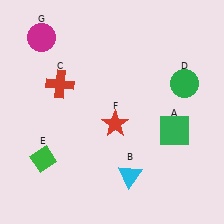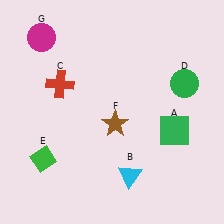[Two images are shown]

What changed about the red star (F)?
In Image 1, F is red. In Image 2, it changed to brown.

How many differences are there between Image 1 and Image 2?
There is 1 difference between the two images.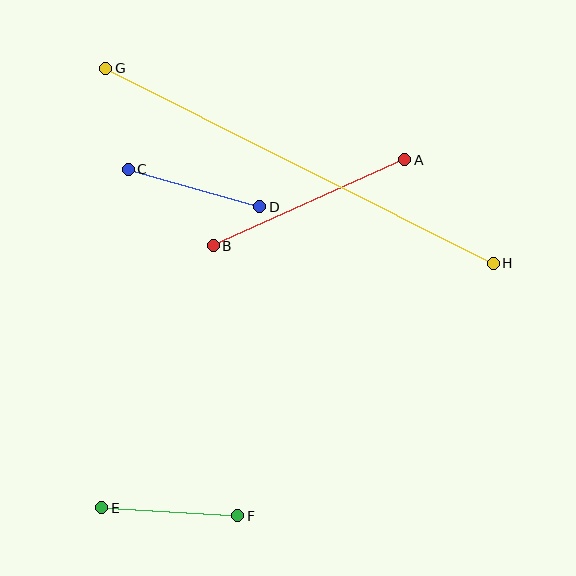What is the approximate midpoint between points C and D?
The midpoint is at approximately (194, 188) pixels.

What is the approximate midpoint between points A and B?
The midpoint is at approximately (309, 203) pixels.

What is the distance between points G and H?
The distance is approximately 434 pixels.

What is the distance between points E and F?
The distance is approximately 136 pixels.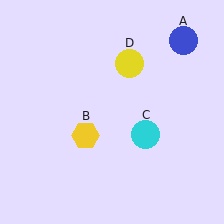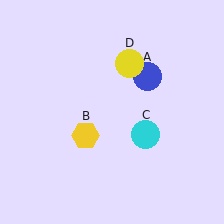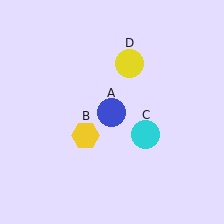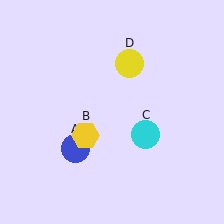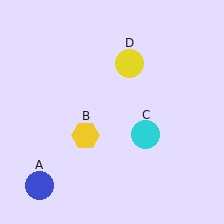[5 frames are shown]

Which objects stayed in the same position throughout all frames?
Yellow hexagon (object B) and cyan circle (object C) and yellow circle (object D) remained stationary.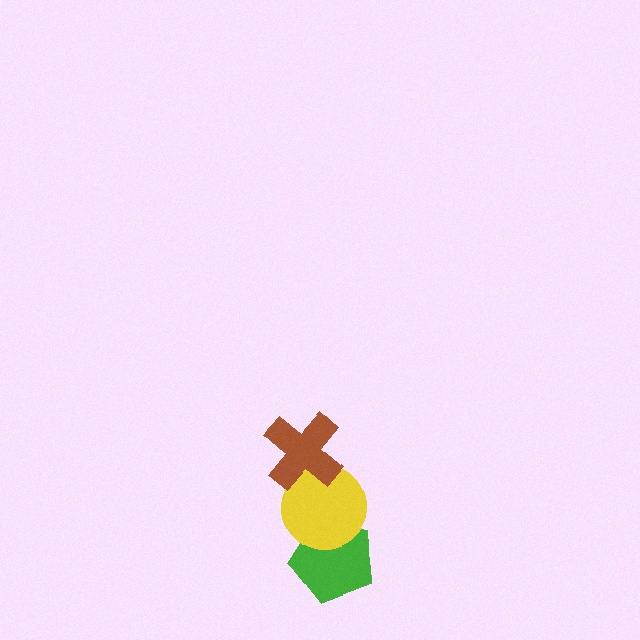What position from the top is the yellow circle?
The yellow circle is 2nd from the top.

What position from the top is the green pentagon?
The green pentagon is 3rd from the top.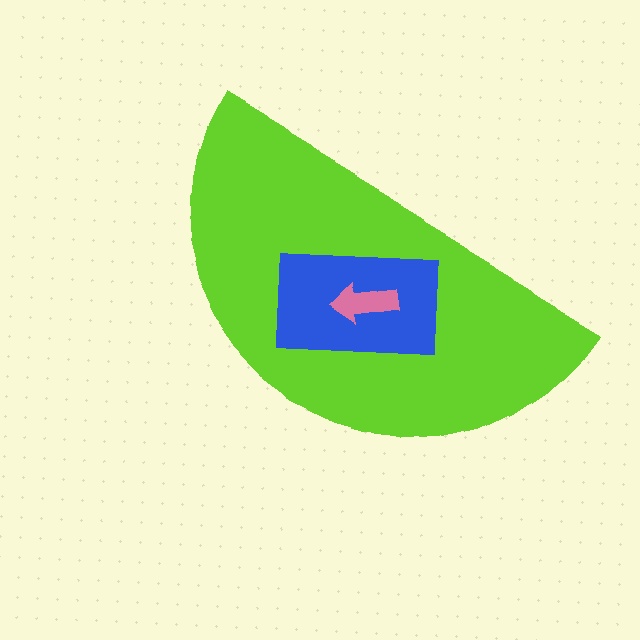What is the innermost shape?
The pink arrow.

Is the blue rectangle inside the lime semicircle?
Yes.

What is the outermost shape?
The lime semicircle.